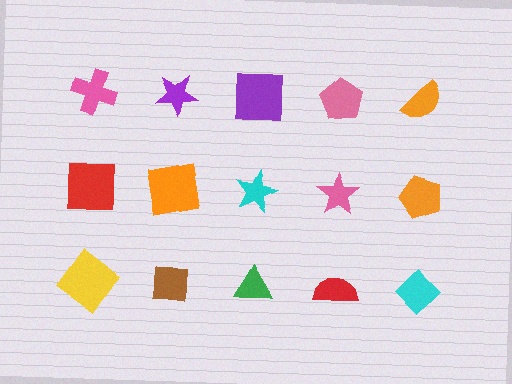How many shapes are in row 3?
5 shapes.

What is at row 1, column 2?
A purple star.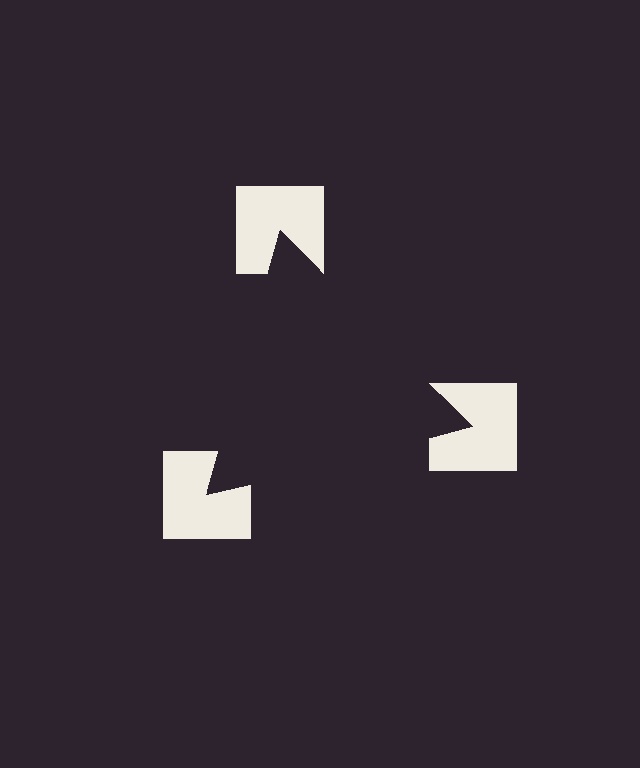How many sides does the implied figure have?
3 sides.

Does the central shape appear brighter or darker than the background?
It typically appears slightly darker than the background, even though no actual brightness change is drawn.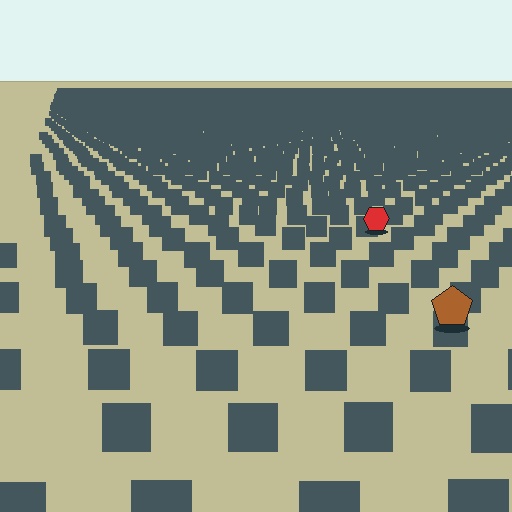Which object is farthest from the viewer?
The red hexagon is farthest from the viewer. It appears smaller and the ground texture around it is denser.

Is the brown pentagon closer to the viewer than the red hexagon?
Yes. The brown pentagon is closer — you can tell from the texture gradient: the ground texture is coarser near it.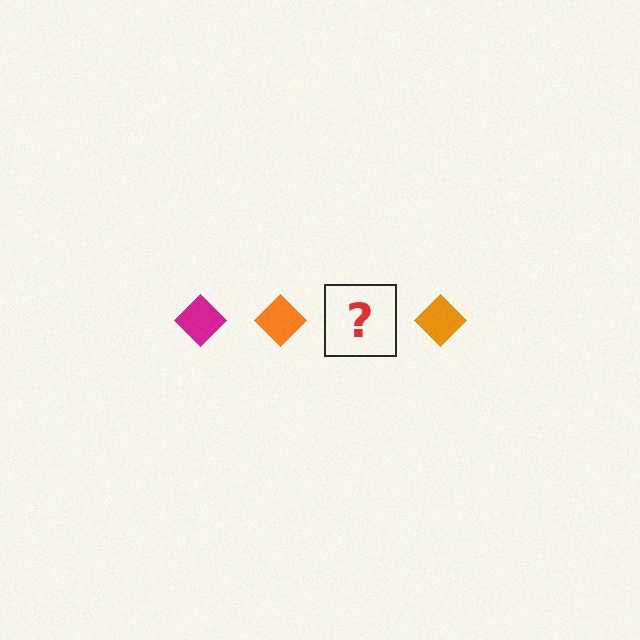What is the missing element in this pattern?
The missing element is a magenta diamond.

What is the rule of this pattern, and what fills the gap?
The rule is that the pattern cycles through magenta, orange diamonds. The gap should be filled with a magenta diamond.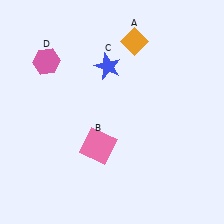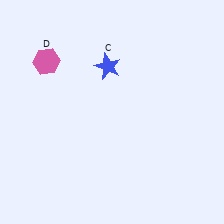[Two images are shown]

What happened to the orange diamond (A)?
The orange diamond (A) was removed in Image 2. It was in the top-right area of Image 1.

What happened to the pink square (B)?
The pink square (B) was removed in Image 2. It was in the bottom-left area of Image 1.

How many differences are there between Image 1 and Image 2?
There are 2 differences between the two images.